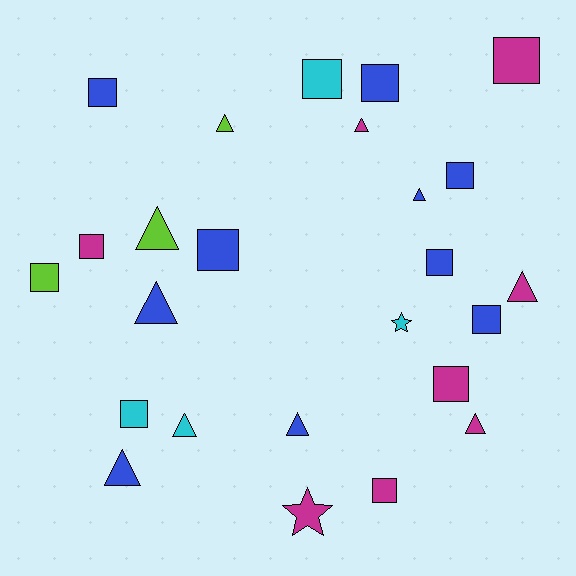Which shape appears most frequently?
Square, with 13 objects.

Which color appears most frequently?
Blue, with 10 objects.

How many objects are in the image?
There are 25 objects.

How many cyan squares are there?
There are 2 cyan squares.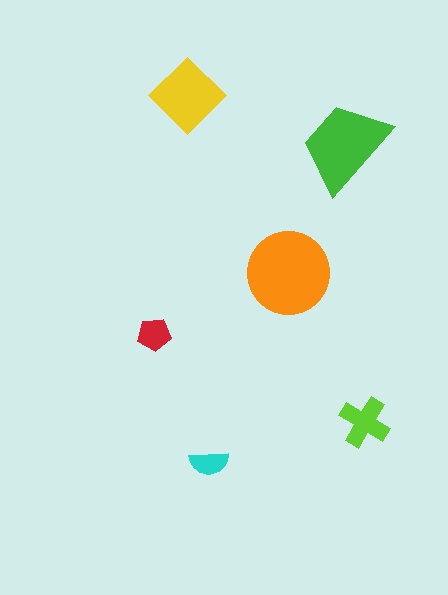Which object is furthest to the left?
The red pentagon is leftmost.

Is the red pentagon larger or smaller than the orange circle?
Smaller.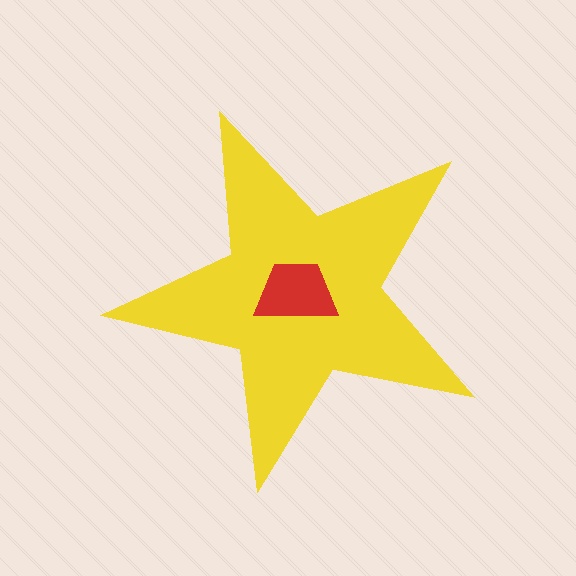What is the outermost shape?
The yellow star.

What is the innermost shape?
The red trapezoid.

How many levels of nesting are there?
2.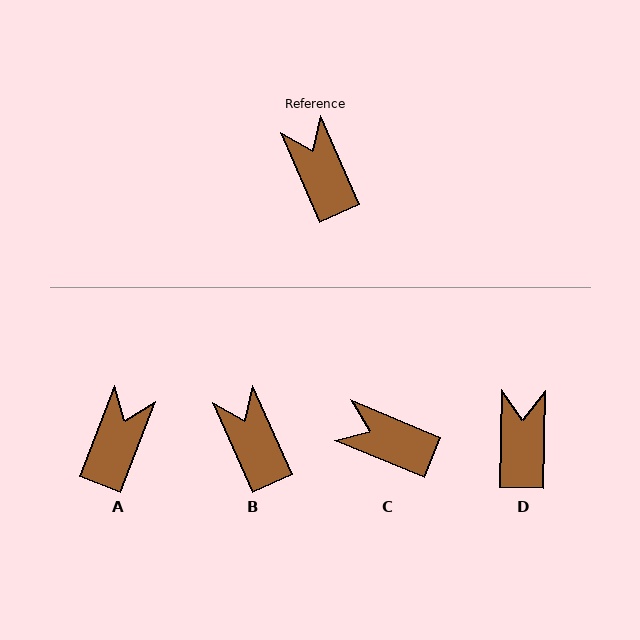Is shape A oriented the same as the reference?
No, it is off by about 45 degrees.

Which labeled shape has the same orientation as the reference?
B.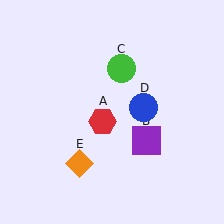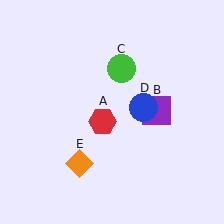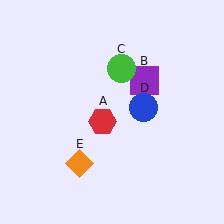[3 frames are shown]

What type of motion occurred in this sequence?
The purple square (object B) rotated counterclockwise around the center of the scene.